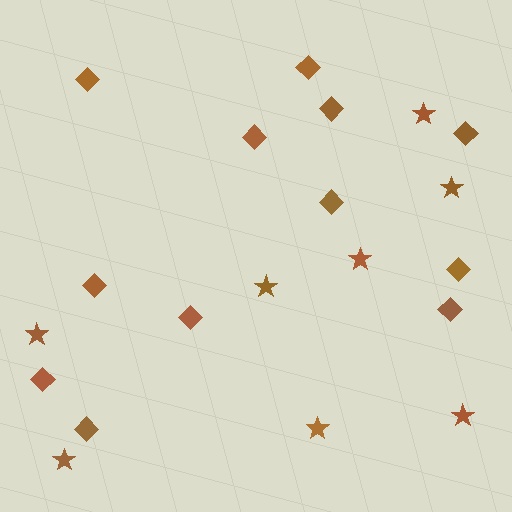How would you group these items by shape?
There are 2 groups: one group of diamonds (12) and one group of stars (8).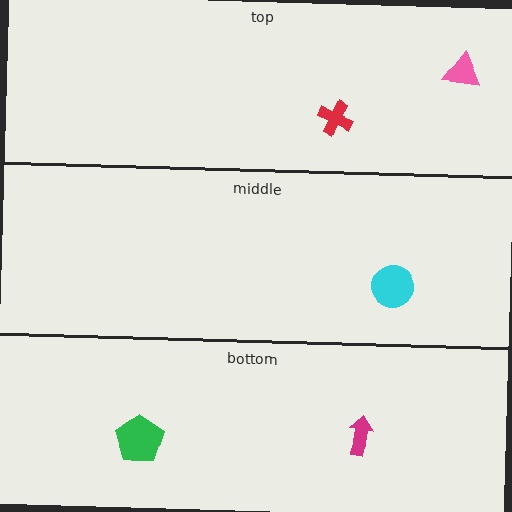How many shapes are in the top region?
2.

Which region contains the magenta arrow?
The bottom region.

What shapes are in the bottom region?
The magenta arrow, the green pentagon.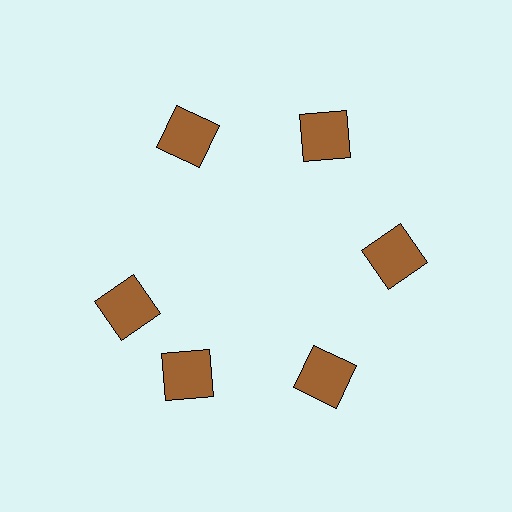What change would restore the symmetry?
The symmetry would be restored by rotating it back into even spacing with its neighbors so that all 6 squares sit at equal angles and equal distance from the center.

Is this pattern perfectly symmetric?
No. The 6 brown squares are arranged in a ring, but one element near the 9 o'clock position is rotated out of alignment along the ring, breaking the 6-fold rotational symmetry.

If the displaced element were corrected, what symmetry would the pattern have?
It would have 6-fold rotational symmetry — the pattern would map onto itself every 60 degrees.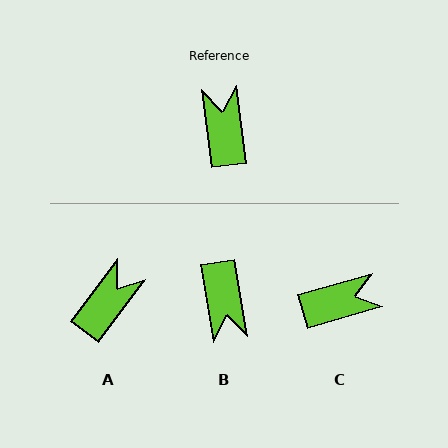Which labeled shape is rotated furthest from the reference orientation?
B, about 177 degrees away.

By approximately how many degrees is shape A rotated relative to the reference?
Approximately 44 degrees clockwise.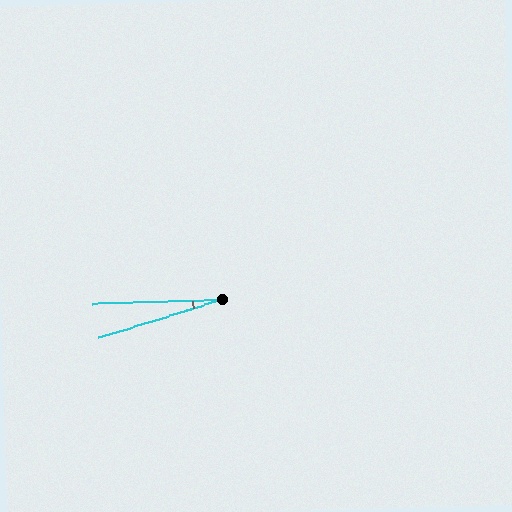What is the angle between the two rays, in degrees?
Approximately 15 degrees.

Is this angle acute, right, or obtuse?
It is acute.